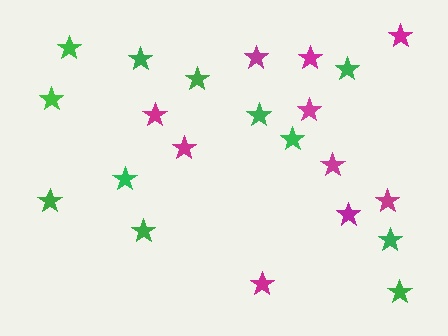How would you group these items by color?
There are 2 groups: one group of magenta stars (10) and one group of green stars (12).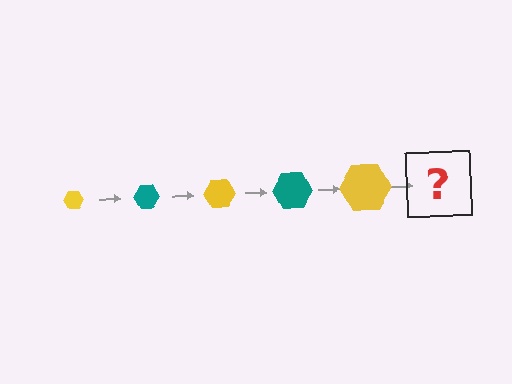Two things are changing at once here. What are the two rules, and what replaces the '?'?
The two rules are that the hexagon grows larger each step and the color cycles through yellow and teal. The '?' should be a teal hexagon, larger than the previous one.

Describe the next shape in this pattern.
It should be a teal hexagon, larger than the previous one.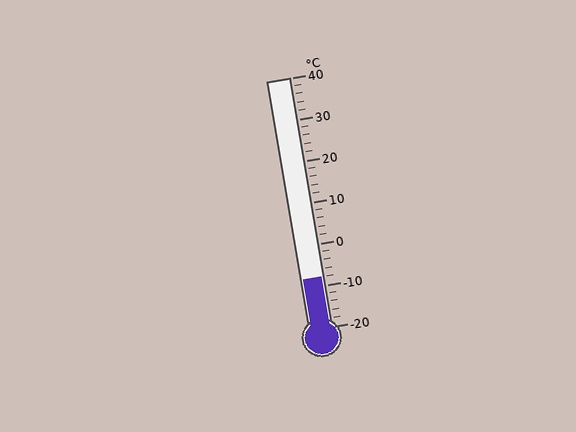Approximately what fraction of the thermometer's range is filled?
The thermometer is filled to approximately 20% of its range.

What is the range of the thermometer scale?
The thermometer scale ranges from -20°C to 40°C.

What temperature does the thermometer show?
The thermometer shows approximately -8°C.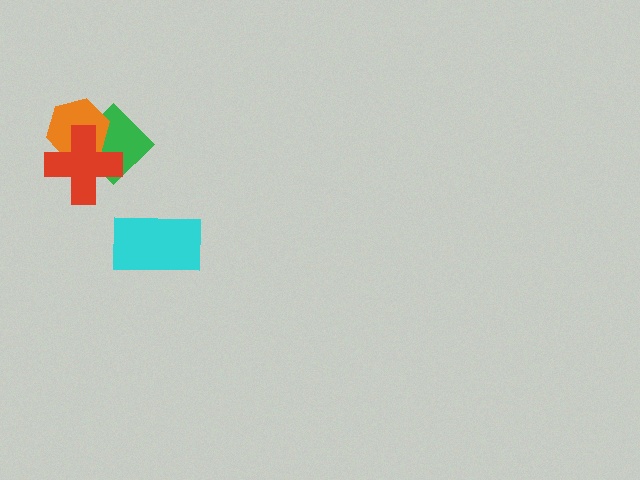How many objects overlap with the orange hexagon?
2 objects overlap with the orange hexagon.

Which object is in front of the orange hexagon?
The red cross is in front of the orange hexagon.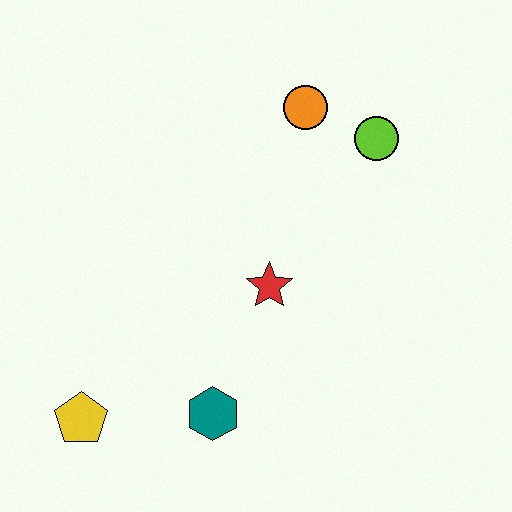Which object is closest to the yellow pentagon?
The teal hexagon is closest to the yellow pentagon.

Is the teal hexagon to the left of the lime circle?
Yes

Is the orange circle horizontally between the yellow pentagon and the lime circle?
Yes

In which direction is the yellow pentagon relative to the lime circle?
The yellow pentagon is to the left of the lime circle.